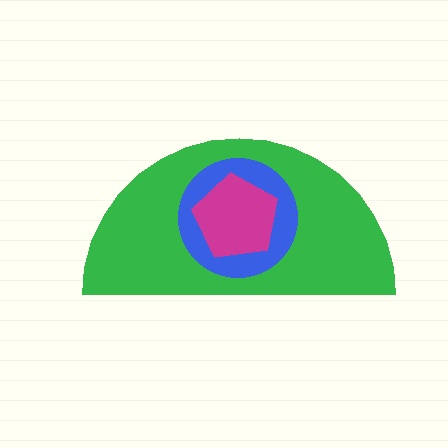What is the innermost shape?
The magenta pentagon.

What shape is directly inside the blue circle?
The magenta pentagon.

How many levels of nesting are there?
3.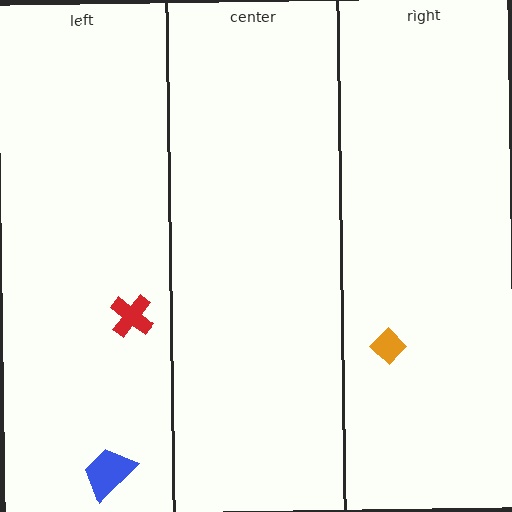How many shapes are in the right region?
1.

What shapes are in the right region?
The orange diamond.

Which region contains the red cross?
The left region.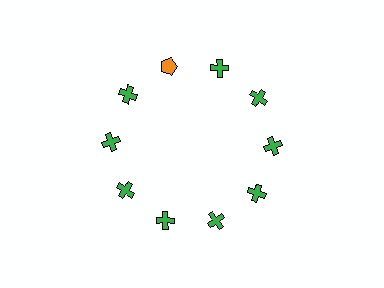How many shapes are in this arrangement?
There are 10 shapes arranged in a ring pattern.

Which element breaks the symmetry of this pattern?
The orange pentagon at roughly the 11 o'clock position breaks the symmetry. All other shapes are green crosses.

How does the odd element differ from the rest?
It differs in both color (orange instead of green) and shape (pentagon instead of cross).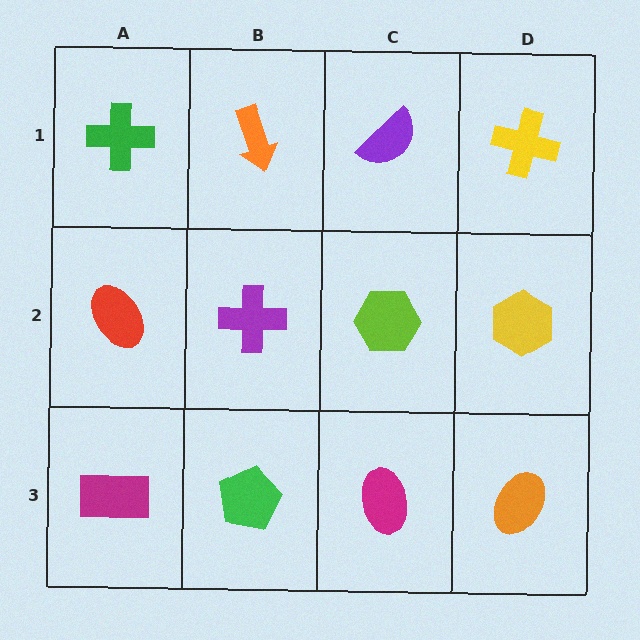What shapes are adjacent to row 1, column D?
A yellow hexagon (row 2, column D), a purple semicircle (row 1, column C).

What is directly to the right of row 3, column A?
A green pentagon.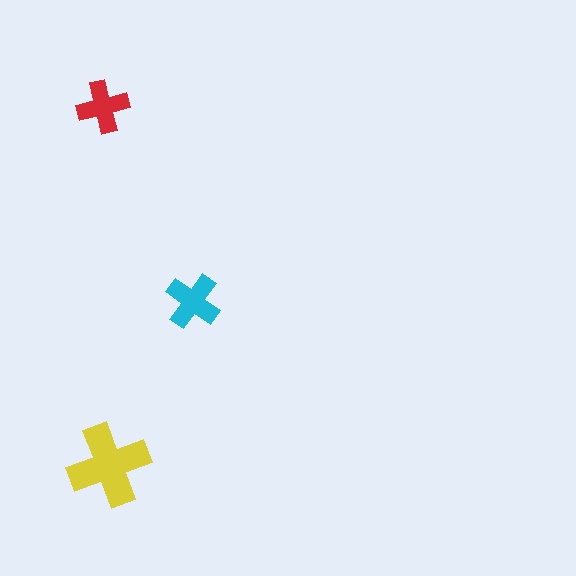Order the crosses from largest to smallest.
the yellow one, the cyan one, the red one.